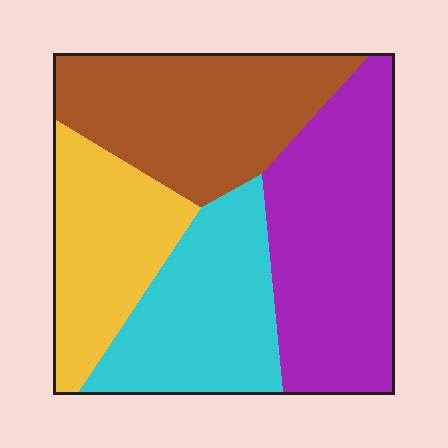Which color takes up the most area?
Purple, at roughly 30%.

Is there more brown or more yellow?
Brown.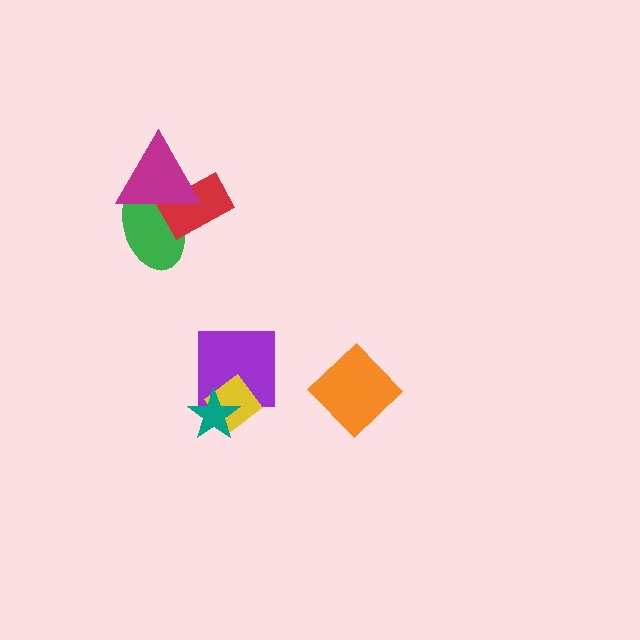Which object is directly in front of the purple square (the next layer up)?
The yellow diamond is directly in front of the purple square.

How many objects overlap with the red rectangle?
2 objects overlap with the red rectangle.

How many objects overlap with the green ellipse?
2 objects overlap with the green ellipse.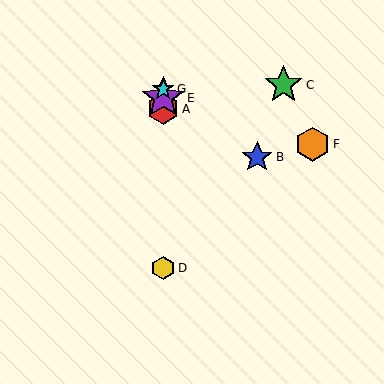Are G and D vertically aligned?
Yes, both are at x≈163.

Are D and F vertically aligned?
No, D is at x≈163 and F is at x≈313.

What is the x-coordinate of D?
Object D is at x≈163.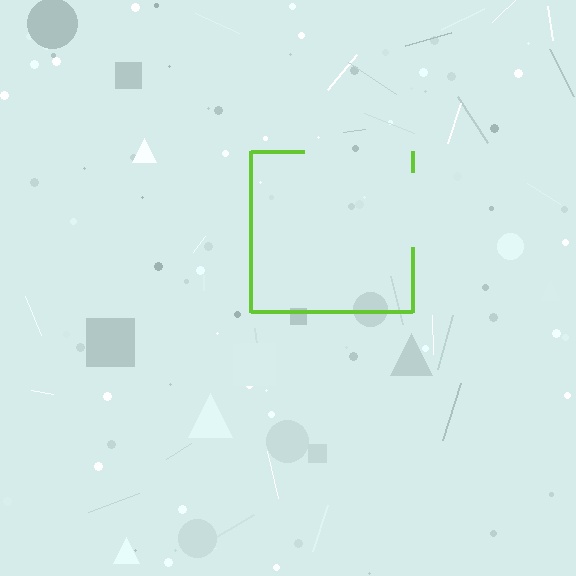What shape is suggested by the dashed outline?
The dashed outline suggests a square.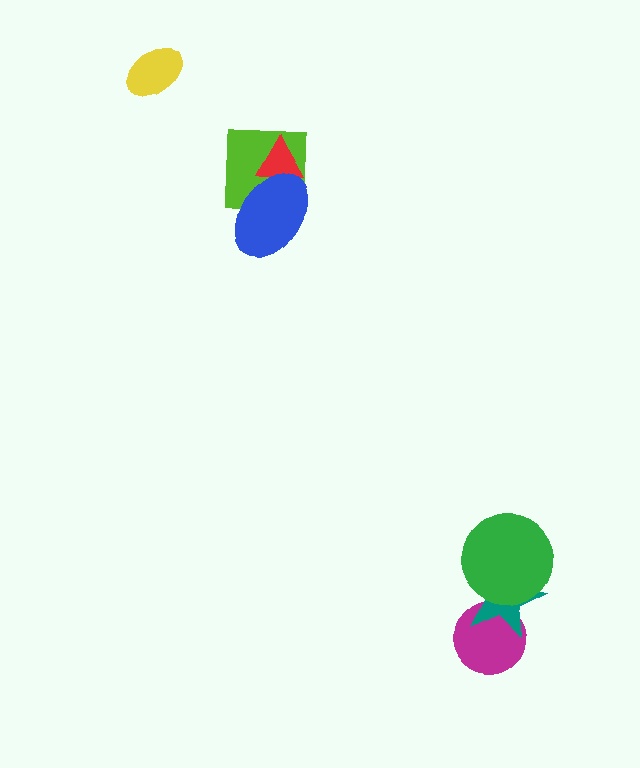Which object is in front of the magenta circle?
The teal star is in front of the magenta circle.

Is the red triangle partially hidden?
Yes, it is partially covered by another shape.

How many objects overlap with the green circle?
1 object overlaps with the green circle.